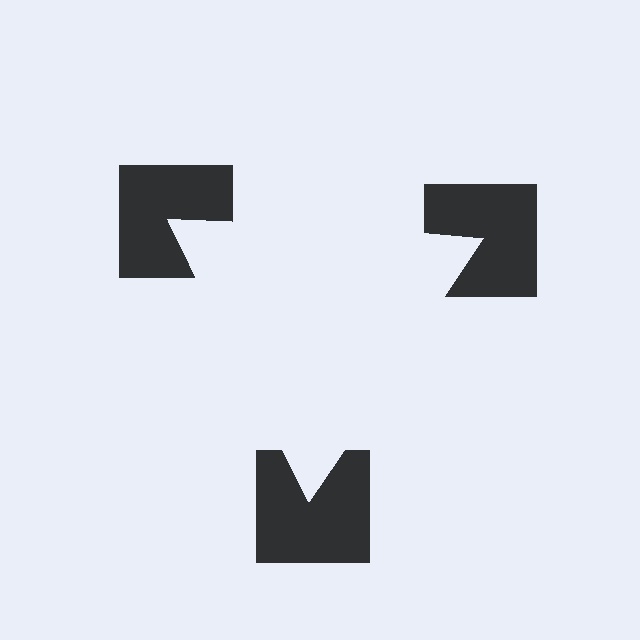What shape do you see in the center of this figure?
An illusory triangle — its edges are inferred from the aligned wedge cuts in the notched squares, not physically drawn.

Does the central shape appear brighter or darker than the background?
It typically appears slightly brighter than the background, even though no actual brightness change is drawn.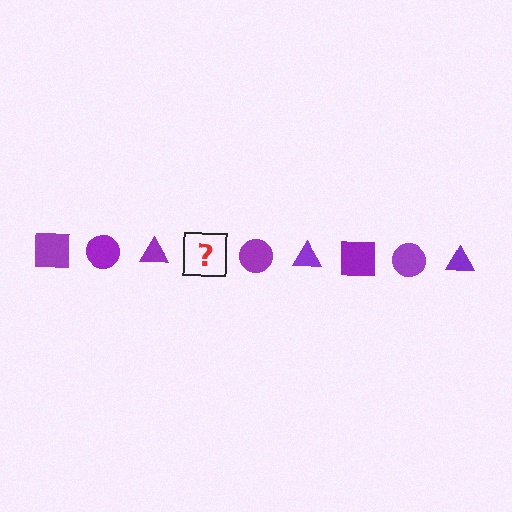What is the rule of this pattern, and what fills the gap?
The rule is that the pattern cycles through square, circle, triangle shapes in purple. The gap should be filled with a purple square.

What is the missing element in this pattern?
The missing element is a purple square.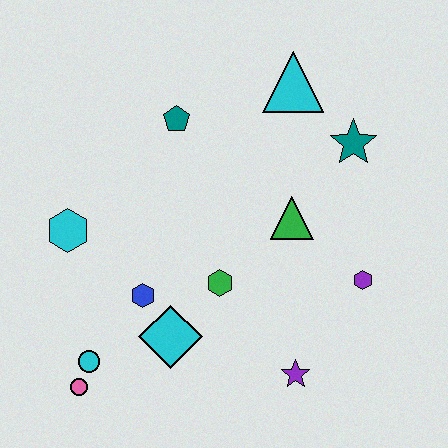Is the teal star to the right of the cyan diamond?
Yes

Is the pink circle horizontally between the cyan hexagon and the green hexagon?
Yes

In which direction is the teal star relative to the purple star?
The teal star is above the purple star.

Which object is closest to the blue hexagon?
The cyan diamond is closest to the blue hexagon.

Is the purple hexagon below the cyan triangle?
Yes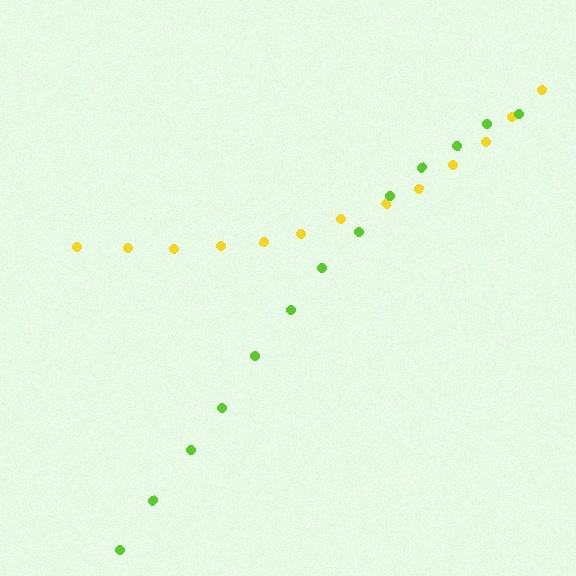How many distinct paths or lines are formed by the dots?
There are 2 distinct paths.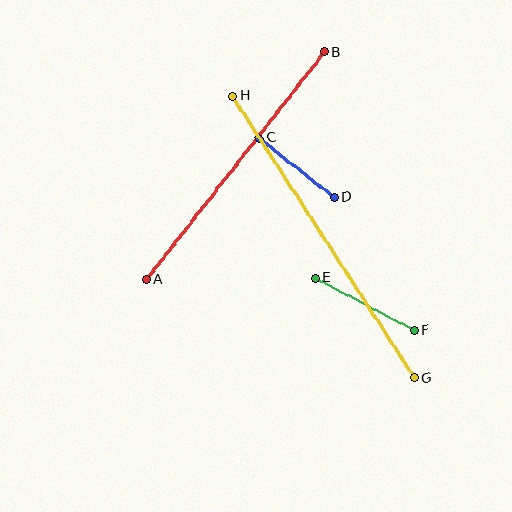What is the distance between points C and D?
The distance is approximately 96 pixels.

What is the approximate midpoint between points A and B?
The midpoint is at approximately (235, 166) pixels.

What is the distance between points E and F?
The distance is approximately 112 pixels.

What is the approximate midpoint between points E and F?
The midpoint is at approximately (365, 304) pixels.